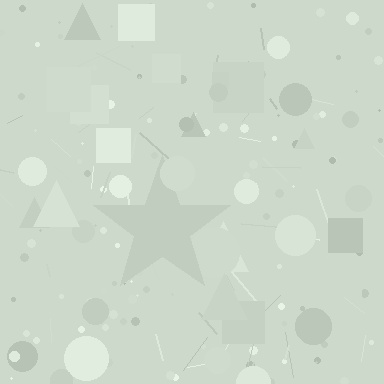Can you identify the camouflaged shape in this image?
The camouflaged shape is a star.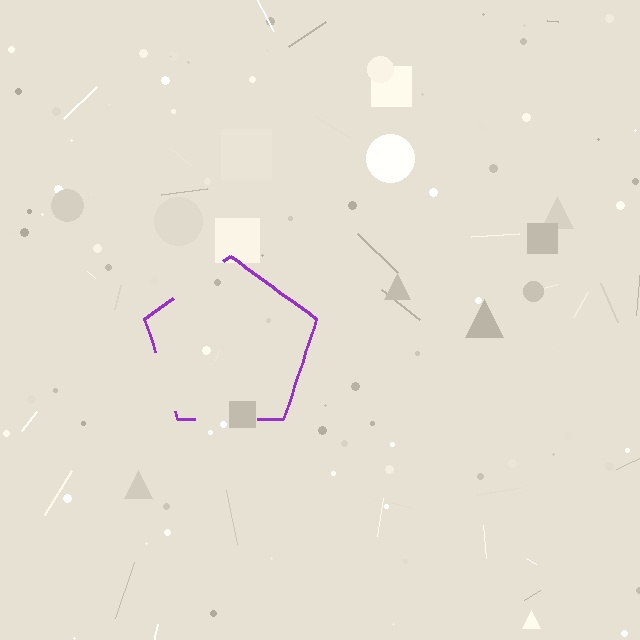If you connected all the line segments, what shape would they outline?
They would outline a pentagon.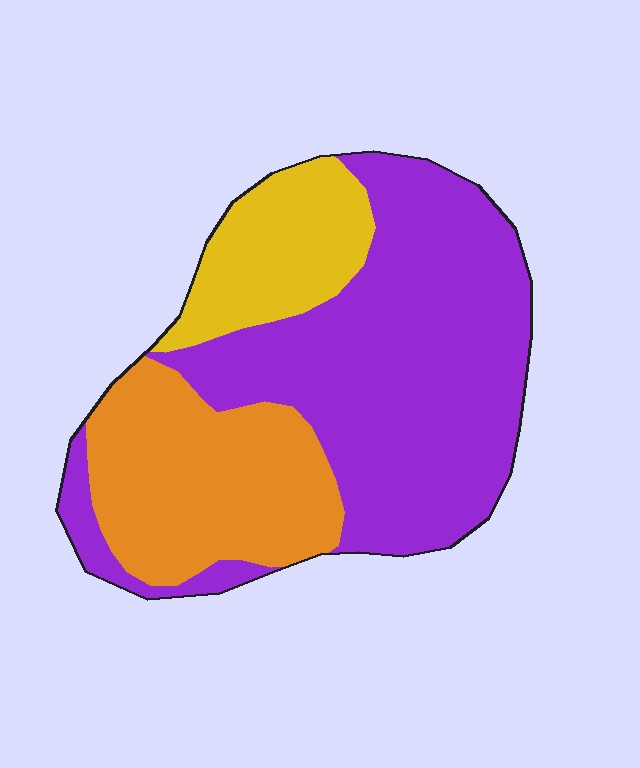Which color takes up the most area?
Purple, at roughly 55%.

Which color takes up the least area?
Yellow, at roughly 15%.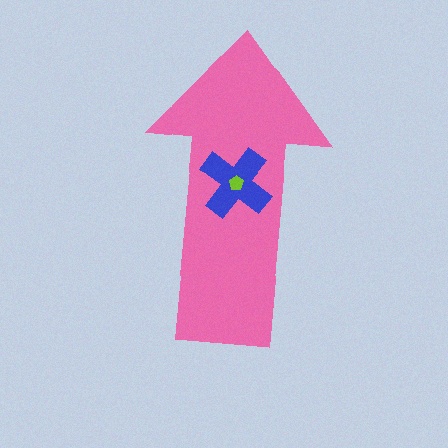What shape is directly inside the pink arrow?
The blue cross.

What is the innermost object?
The lime pentagon.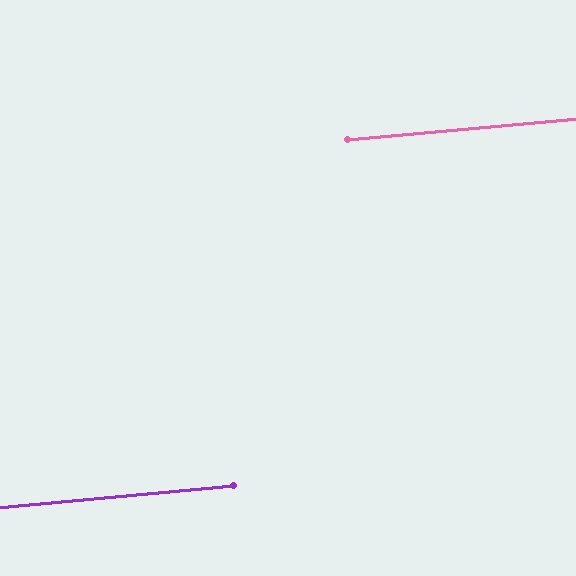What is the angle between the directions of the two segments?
Approximately 0 degrees.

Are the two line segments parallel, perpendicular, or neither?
Parallel — their directions differ by only 0.2°.